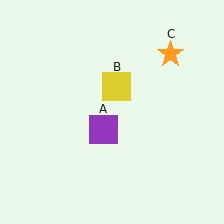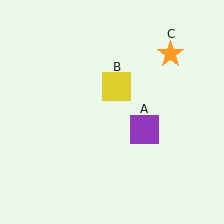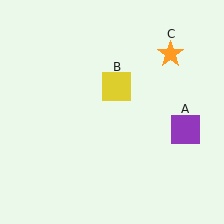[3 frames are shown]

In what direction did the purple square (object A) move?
The purple square (object A) moved right.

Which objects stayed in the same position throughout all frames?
Yellow square (object B) and orange star (object C) remained stationary.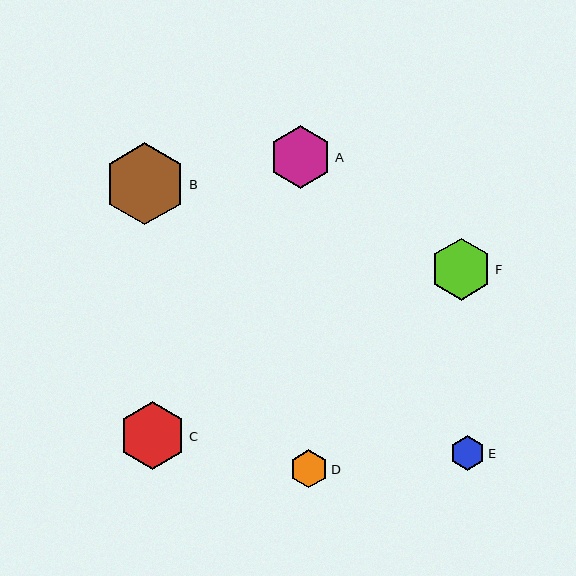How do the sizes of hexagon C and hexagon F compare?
Hexagon C and hexagon F are approximately the same size.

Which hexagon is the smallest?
Hexagon E is the smallest with a size of approximately 35 pixels.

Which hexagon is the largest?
Hexagon B is the largest with a size of approximately 82 pixels.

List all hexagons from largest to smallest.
From largest to smallest: B, C, A, F, D, E.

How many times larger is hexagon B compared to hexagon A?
Hexagon B is approximately 1.3 times the size of hexagon A.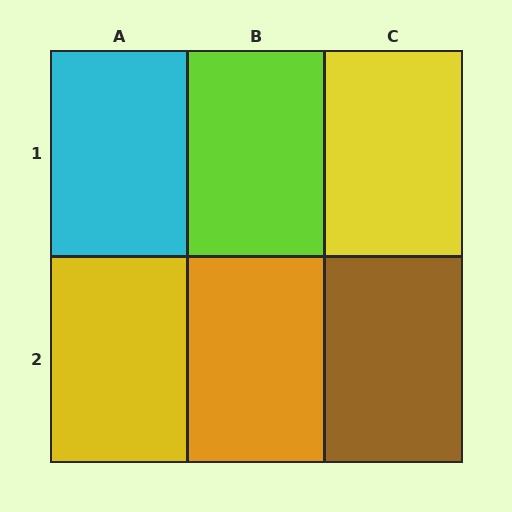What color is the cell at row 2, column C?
Brown.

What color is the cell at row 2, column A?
Yellow.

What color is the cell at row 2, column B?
Orange.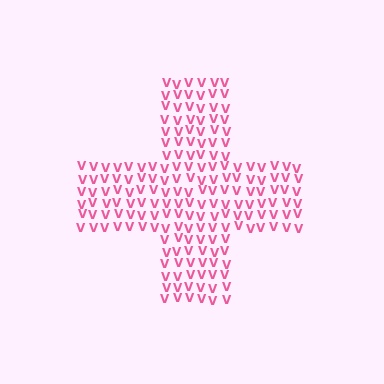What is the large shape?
The large shape is a cross.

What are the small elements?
The small elements are letter V's.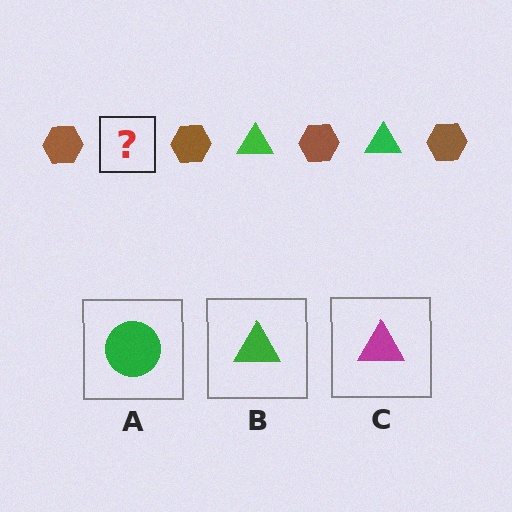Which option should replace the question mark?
Option B.